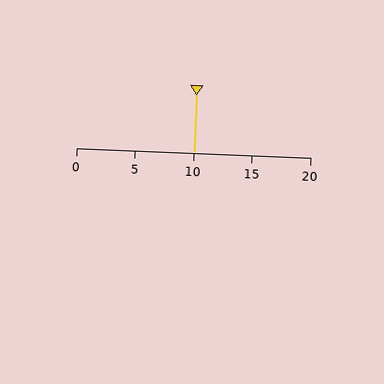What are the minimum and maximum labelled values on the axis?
The axis runs from 0 to 20.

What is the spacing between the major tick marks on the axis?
The major ticks are spaced 5 apart.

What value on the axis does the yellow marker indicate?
The marker indicates approximately 10.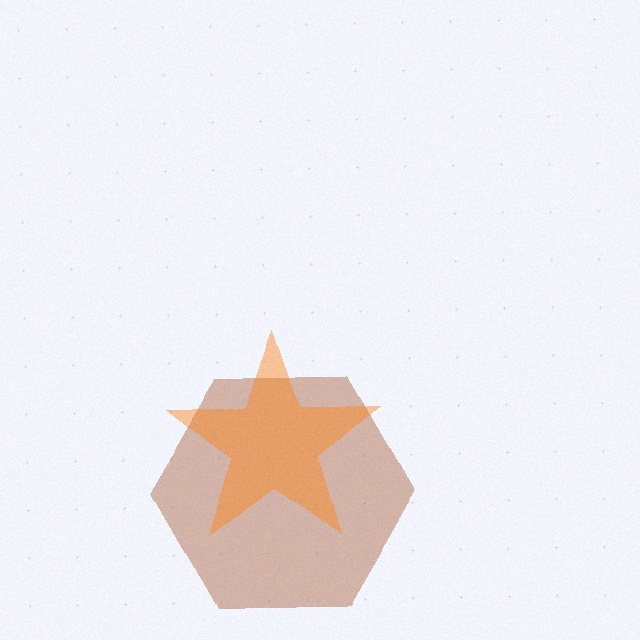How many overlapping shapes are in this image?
There are 2 overlapping shapes in the image.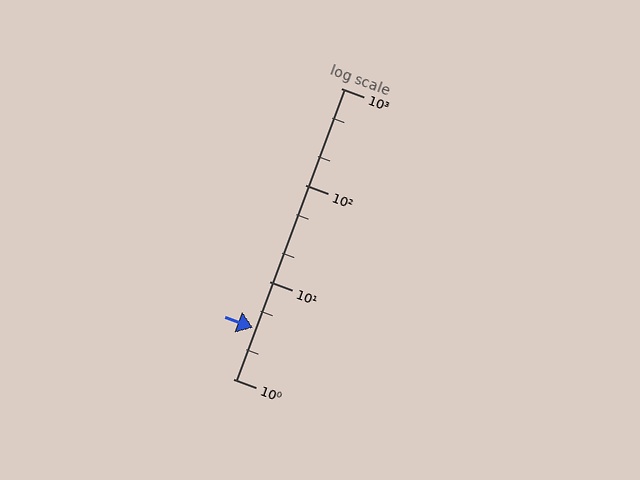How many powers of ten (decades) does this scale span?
The scale spans 3 decades, from 1 to 1000.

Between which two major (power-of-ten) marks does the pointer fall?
The pointer is between 1 and 10.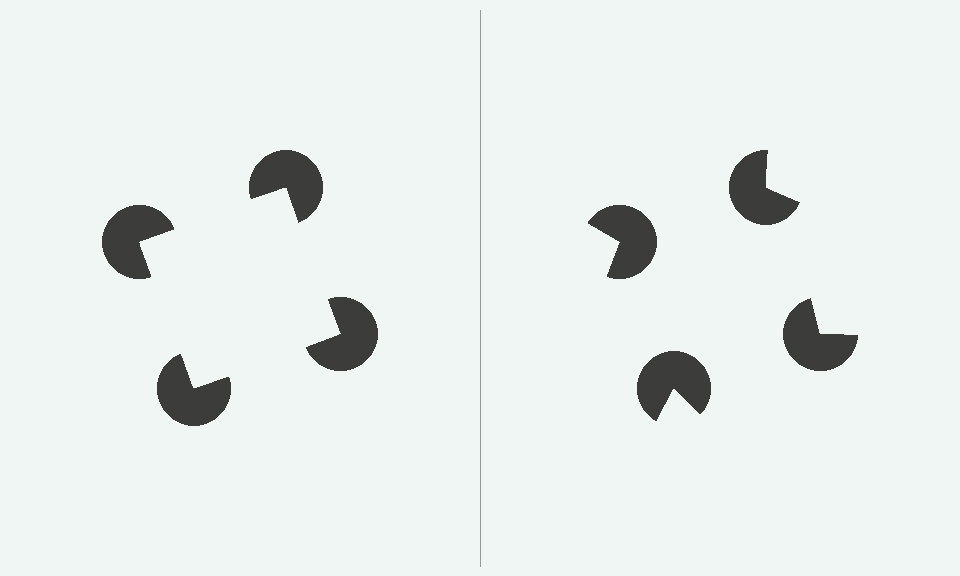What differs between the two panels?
The pac-man discs are positioned identically on both sides; only the wedge orientations differ. On the left they align to a square; on the right they are misaligned.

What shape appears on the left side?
An illusory square.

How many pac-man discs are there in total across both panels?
8 — 4 on each side.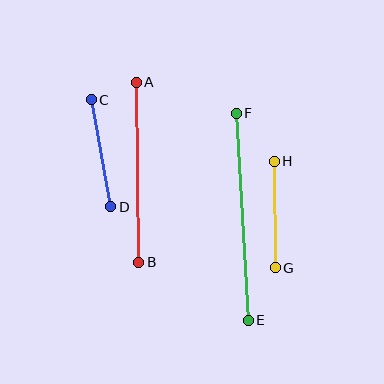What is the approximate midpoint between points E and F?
The midpoint is at approximately (242, 217) pixels.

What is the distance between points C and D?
The distance is approximately 109 pixels.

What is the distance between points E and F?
The distance is approximately 207 pixels.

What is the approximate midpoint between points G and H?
The midpoint is at approximately (275, 214) pixels.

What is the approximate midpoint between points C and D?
The midpoint is at approximately (101, 153) pixels.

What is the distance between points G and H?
The distance is approximately 106 pixels.